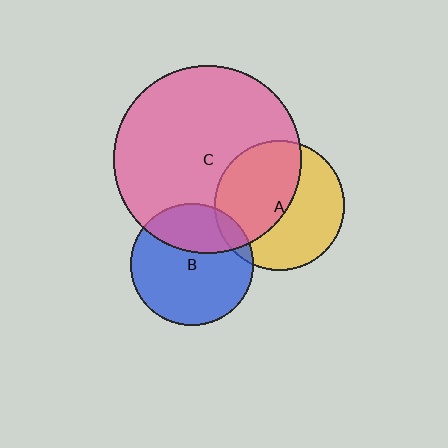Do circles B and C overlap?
Yes.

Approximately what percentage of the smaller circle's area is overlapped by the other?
Approximately 30%.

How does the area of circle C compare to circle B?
Approximately 2.4 times.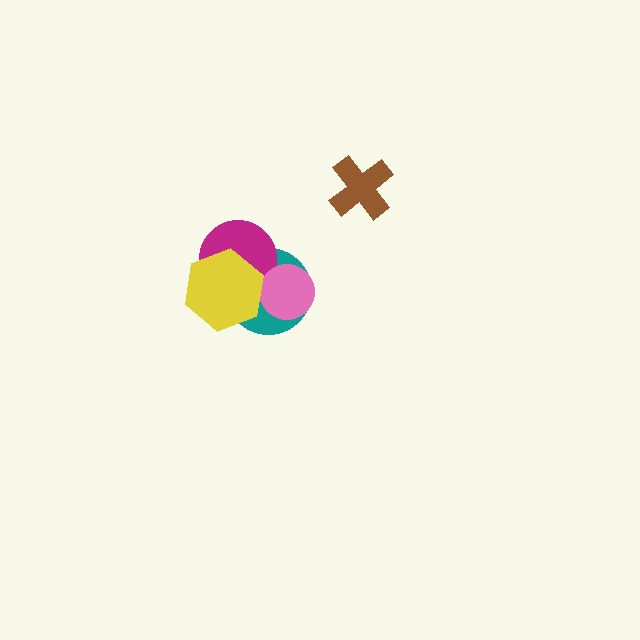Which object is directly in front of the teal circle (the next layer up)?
The magenta circle is directly in front of the teal circle.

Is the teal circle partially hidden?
Yes, it is partially covered by another shape.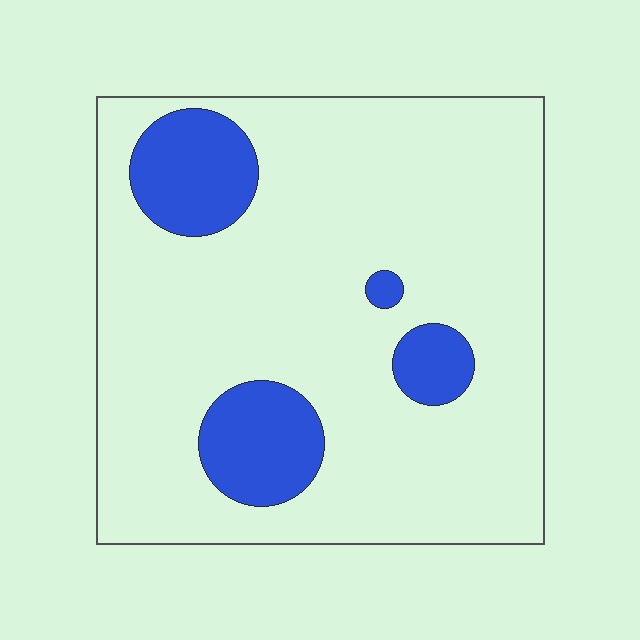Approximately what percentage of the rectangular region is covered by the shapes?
Approximately 15%.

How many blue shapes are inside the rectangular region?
4.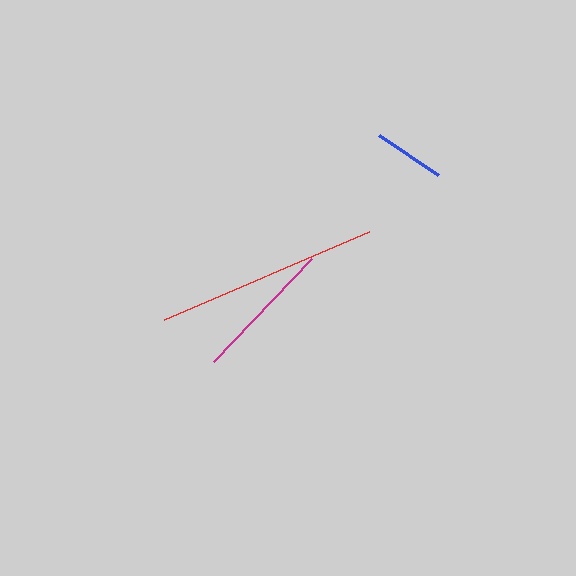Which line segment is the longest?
The red line is the longest at approximately 222 pixels.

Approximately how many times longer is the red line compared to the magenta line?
The red line is approximately 1.6 times the length of the magenta line.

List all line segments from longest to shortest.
From longest to shortest: red, magenta, blue.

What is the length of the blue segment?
The blue segment is approximately 72 pixels long.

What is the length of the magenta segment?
The magenta segment is approximately 142 pixels long.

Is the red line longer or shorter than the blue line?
The red line is longer than the blue line.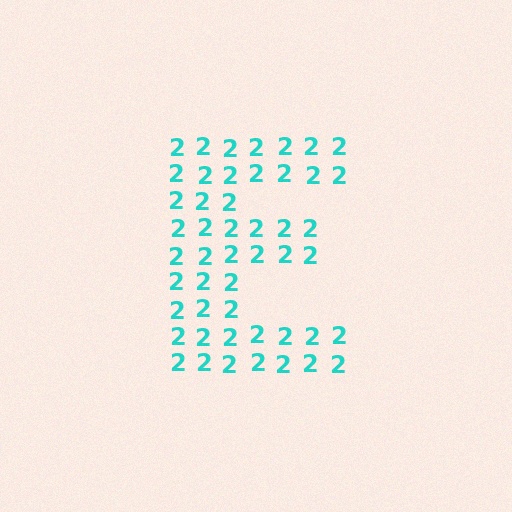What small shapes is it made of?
It is made of small digit 2's.